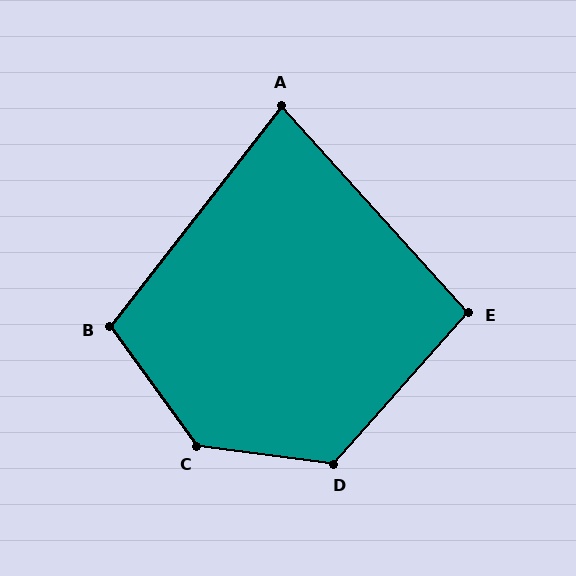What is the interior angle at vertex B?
Approximately 106 degrees (obtuse).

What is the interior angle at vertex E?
Approximately 96 degrees (obtuse).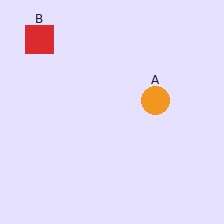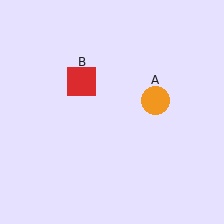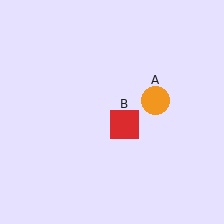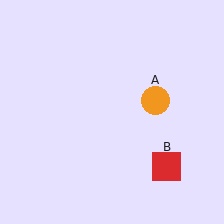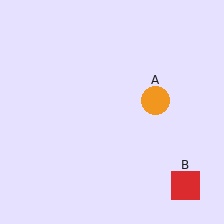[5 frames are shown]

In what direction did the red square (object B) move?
The red square (object B) moved down and to the right.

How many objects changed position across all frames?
1 object changed position: red square (object B).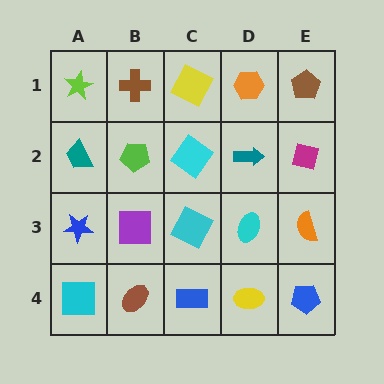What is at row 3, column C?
A cyan square.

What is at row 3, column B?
A purple square.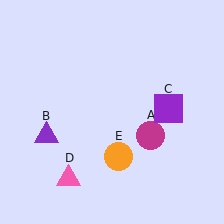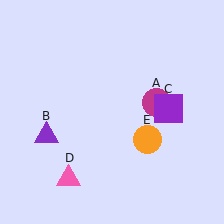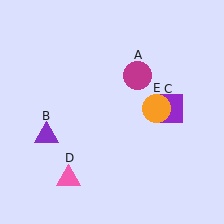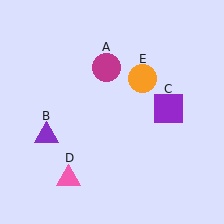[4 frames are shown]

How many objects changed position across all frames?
2 objects changed position: magenta circle (object A), orange circle (object E).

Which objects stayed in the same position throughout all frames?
Purple triangle (object B) and purple square (object C) and pink triangle (object D) remained stationary.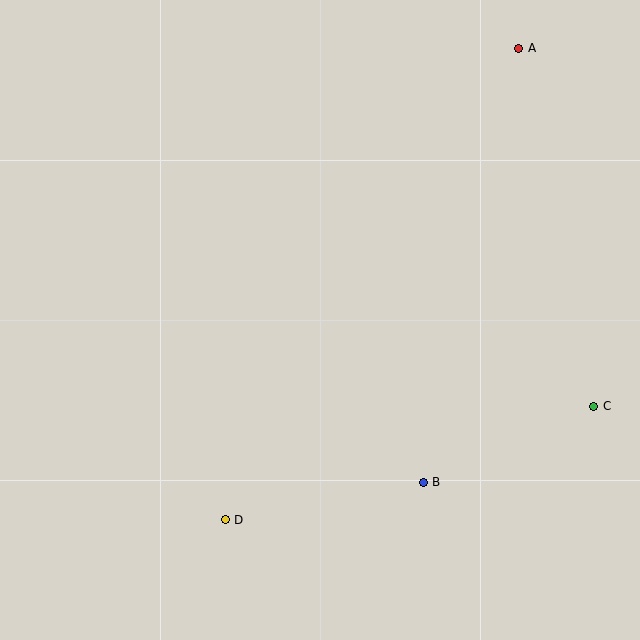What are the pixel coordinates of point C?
Point C is at (594, 406).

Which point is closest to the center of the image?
Point B at (423, 482) is closest to the center.